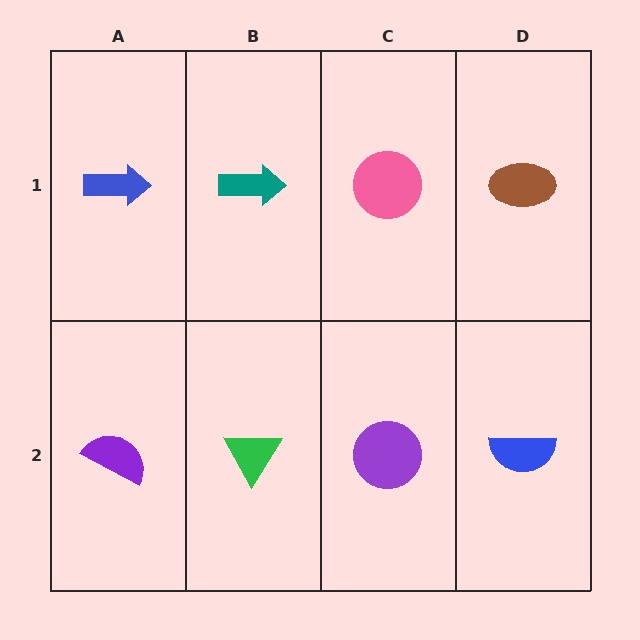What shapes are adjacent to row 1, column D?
A blue semicircle (row 2, column D), a pink circle (row 1, column C).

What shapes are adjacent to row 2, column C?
A pink circle (row 1, column C), a green triangle (row 2, column B), a blue semicircle (row 2, column D).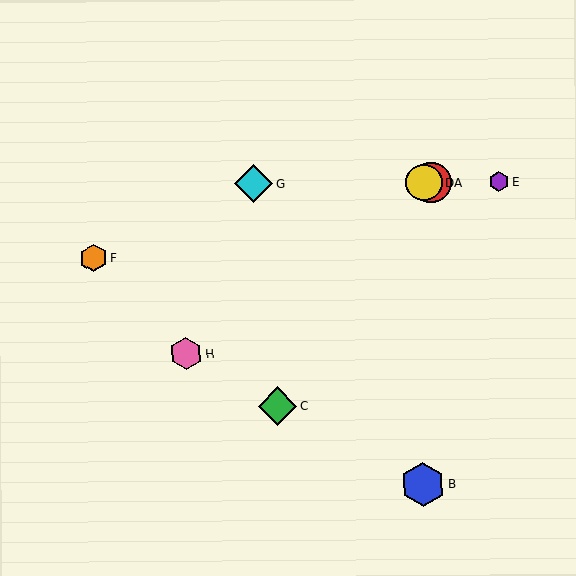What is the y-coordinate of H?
Object H is at y≈353.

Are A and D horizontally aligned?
Yes, both are at y≈182.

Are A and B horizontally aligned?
No, A is at y≈182 and B is at y≈484.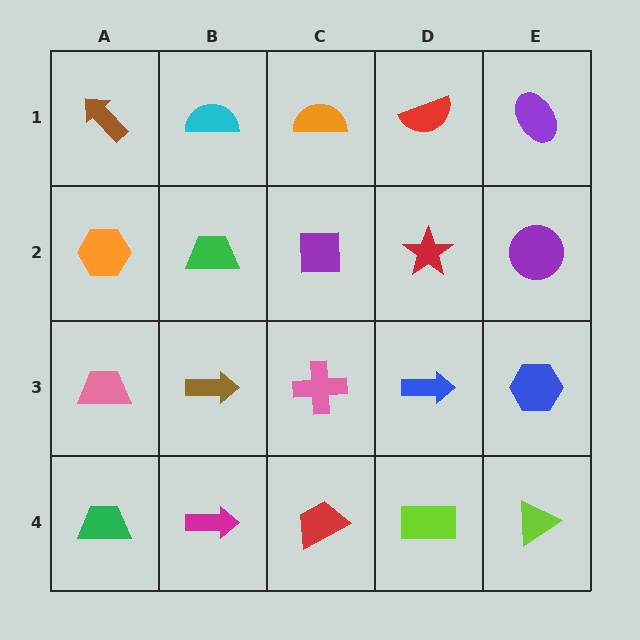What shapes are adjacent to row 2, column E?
A purple ellipse (row 1, column E), a blue hexagon (row 3, column E), a red star (row 2, column D).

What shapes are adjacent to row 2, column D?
A red semicircle (row 1, column D), a blue arrow (row 3, column D), a purple square (row 2, column C), a purple circle (row 2, column E).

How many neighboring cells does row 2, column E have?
3.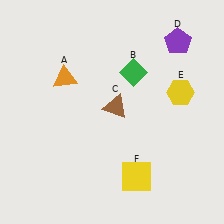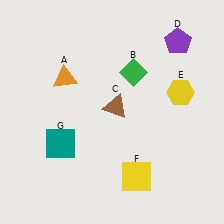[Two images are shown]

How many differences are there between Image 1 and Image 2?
There is 1 difference between the two images.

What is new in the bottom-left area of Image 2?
A teal square (G) was added in the bottom-left area of Image 2.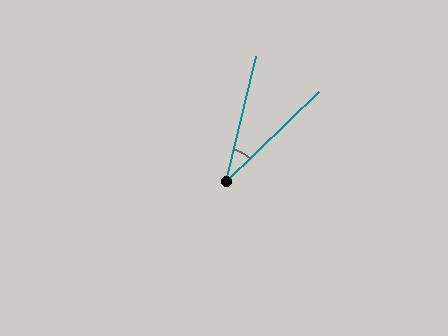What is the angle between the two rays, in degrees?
Approximately 33 degrees.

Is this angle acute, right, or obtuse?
It is acute.